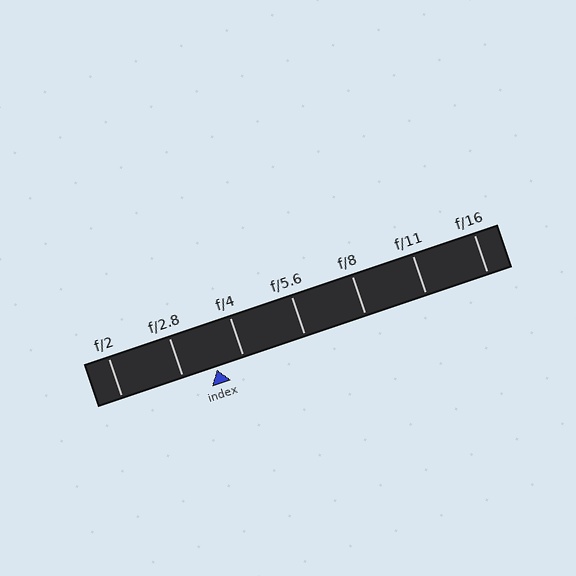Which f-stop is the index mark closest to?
The index mark is closest to f/4.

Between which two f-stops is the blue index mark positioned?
The index mark is between f/2.8 and f/4.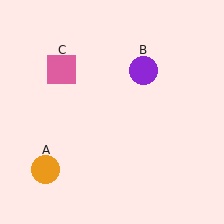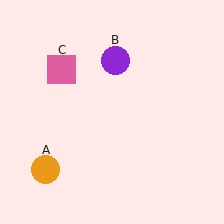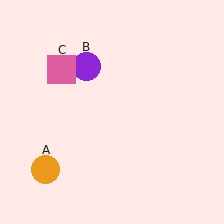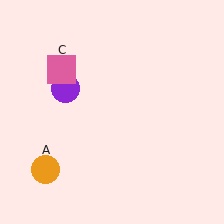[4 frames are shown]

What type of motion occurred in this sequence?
The purple circle (object B) rotated counterclockwise around the center of the scene.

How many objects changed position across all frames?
1 object changed position: purple circle (object B).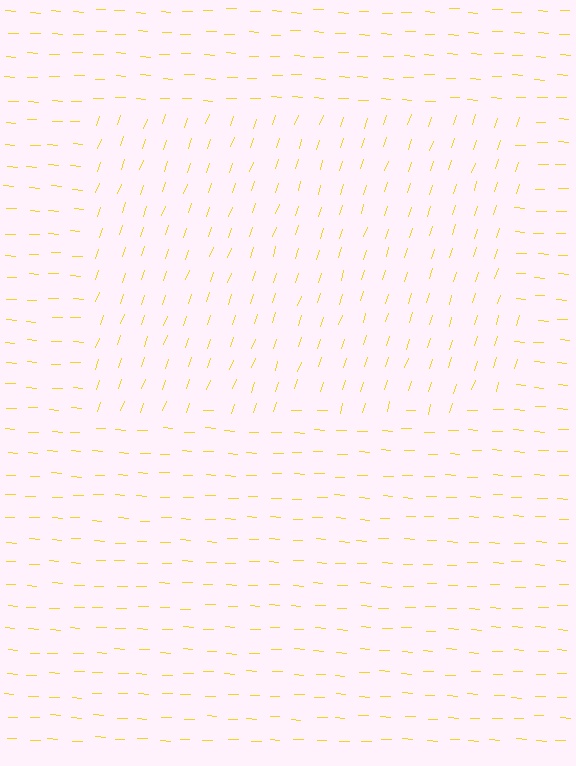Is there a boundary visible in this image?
Yes, there is a texture boundary formed by a change in line orientation.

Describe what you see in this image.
The image is filled with small yellow line segments. A rectangle region in the image has lines oriented differently from the surrounding lines, creating a visible texture boundary.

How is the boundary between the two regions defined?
The boundary is defined purely by a change in line orientation (approximately 74 degrees difference). All lines are the same color and thickness.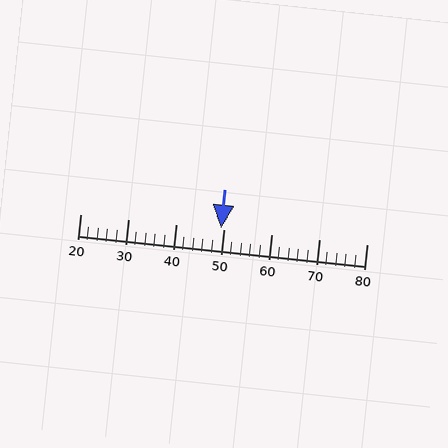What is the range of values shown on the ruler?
The ruler shows values from 20 to 80.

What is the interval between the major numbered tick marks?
The major tick marks are spaced 10 units apart.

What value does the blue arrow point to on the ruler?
The blue arrow points to approximately 49.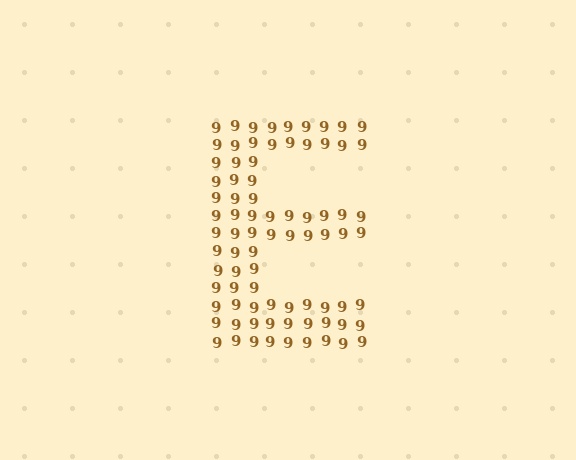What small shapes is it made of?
It is made of small digit 9's.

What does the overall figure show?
The overall figure shows the letter E.